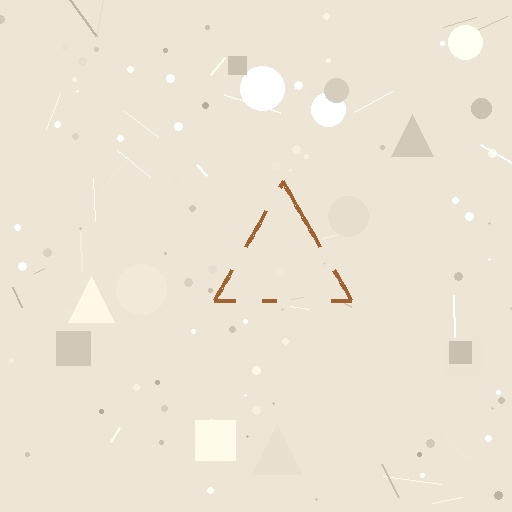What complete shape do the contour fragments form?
The contour fragments form a triangle.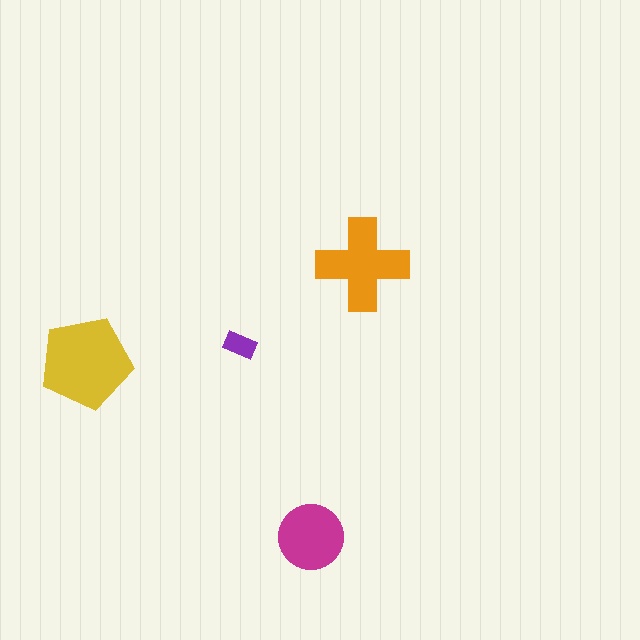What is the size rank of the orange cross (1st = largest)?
2nd.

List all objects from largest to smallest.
The yellow pentagon, the orange cross, the magenta circle, the purple rectangle.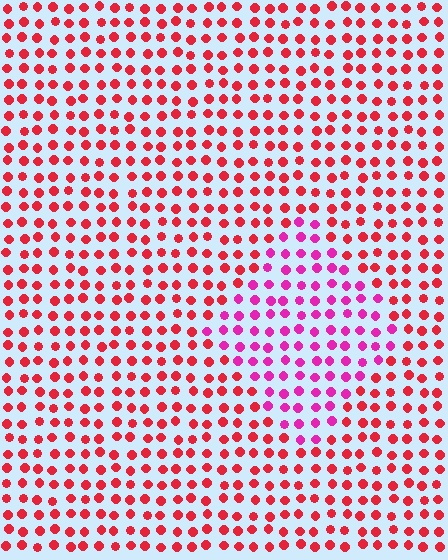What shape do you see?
I see a diamond.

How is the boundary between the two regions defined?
The boundary is defined purely by a slight shift in hue (about 38 degrees). Spacing, size, and orientation are identical on both sides.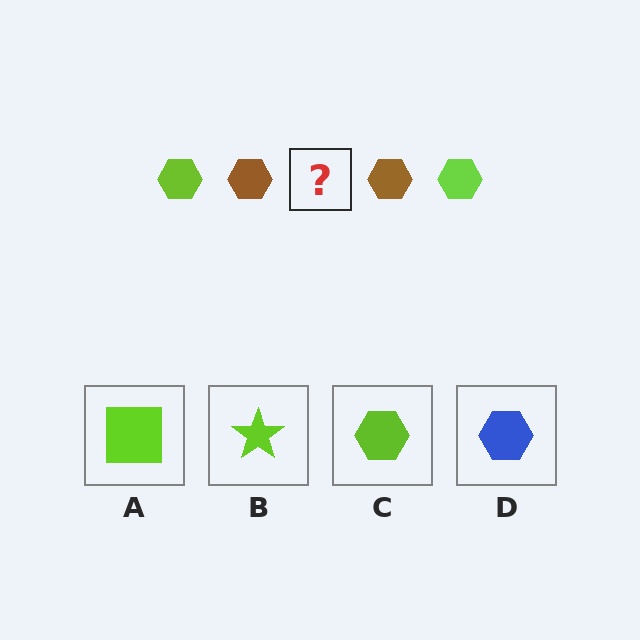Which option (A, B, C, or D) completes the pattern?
C.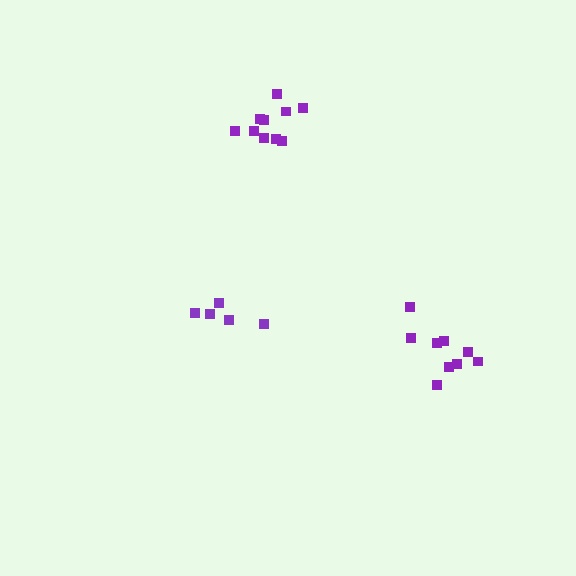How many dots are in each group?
Group 1: 5 dots, Group 2: 9 dots, Group 3: 10 dots (24 total).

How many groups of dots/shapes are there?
There are 3 groups.